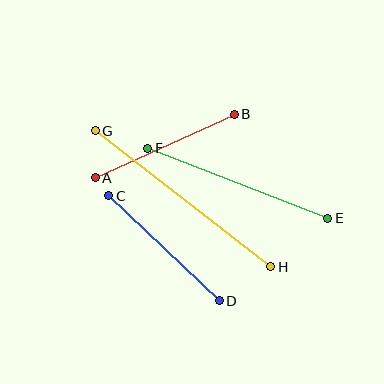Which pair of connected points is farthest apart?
Points G and H are farthest apart.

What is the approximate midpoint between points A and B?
The midpoint is at approximately (165, 146) pixels.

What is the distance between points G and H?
The distance is approximately 222 pixels.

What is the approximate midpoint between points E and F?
The midpoint is at approximately (238, 183) pixels.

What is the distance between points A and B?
The distance is approximately 153 pixels.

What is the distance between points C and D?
The distance is approximately 152 pixels.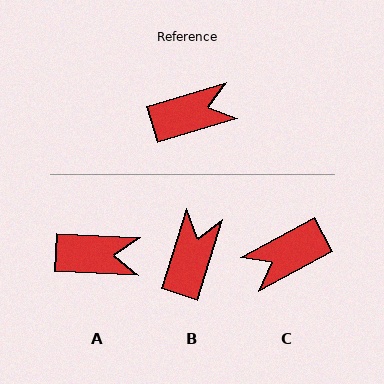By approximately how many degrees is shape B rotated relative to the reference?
Approximately 56 degrees counter-clockwise.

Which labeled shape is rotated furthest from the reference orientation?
C, about 169 degrees away.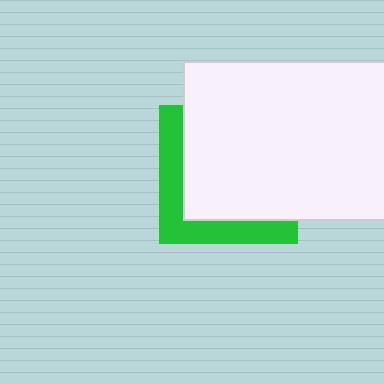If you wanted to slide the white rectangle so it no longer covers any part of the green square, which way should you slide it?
Slide it toward the upper-right — that is the most direct way to separate the two shapes.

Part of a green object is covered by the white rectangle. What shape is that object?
It is a square.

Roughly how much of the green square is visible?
A small part of it is visible (roughly 31%).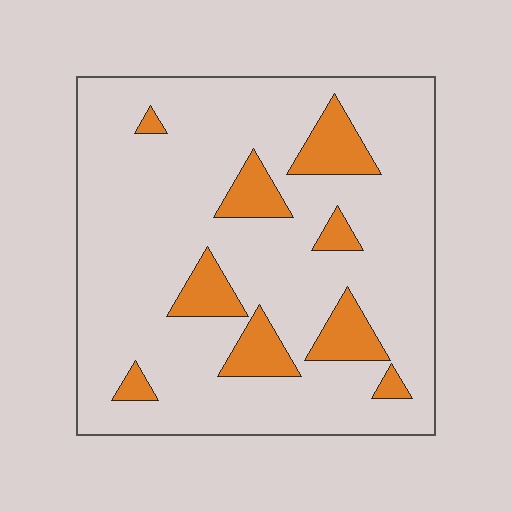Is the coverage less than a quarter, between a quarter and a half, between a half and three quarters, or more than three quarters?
Less than a quarter.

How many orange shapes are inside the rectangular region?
9.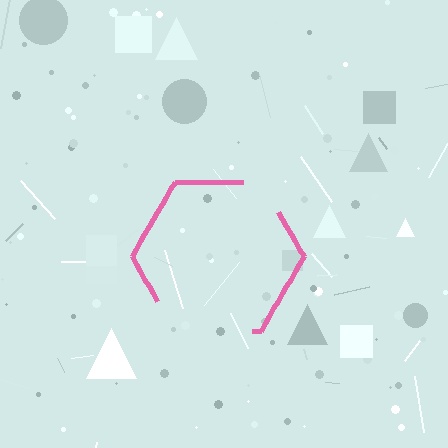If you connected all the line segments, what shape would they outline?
They would outline a hexagon.